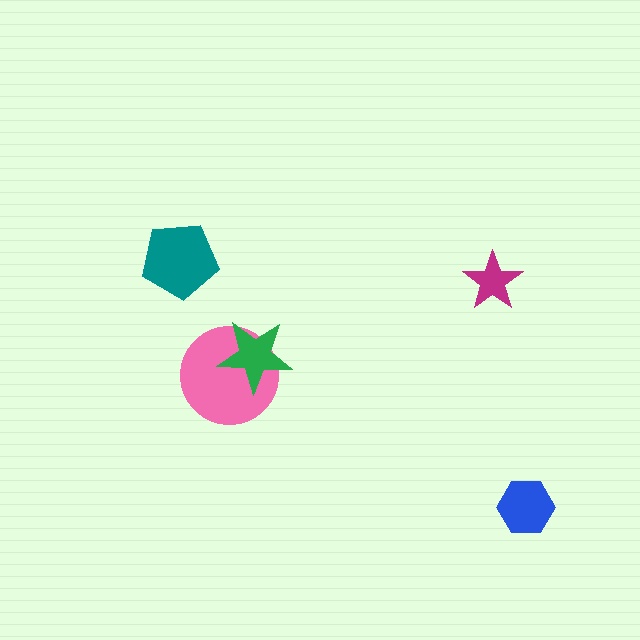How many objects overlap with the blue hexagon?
0 objects overlap with the blue hexagon.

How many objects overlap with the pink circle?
1 object overlaps with the pink circle.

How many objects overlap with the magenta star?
0 objects overlap with the magenta star.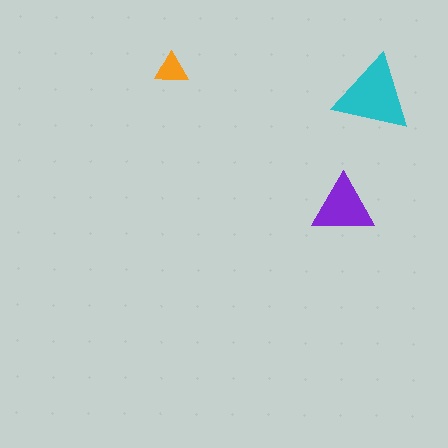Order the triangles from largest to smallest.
the cyan one, the purple one, the orange one.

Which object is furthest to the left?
The orange triangle is leftmost.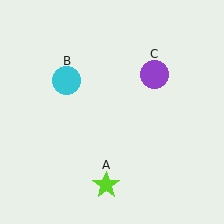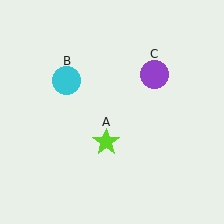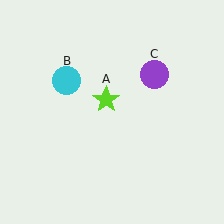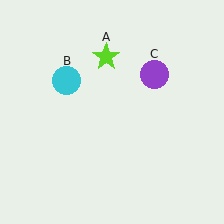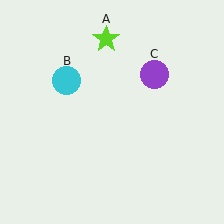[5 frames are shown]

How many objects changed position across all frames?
1 object changed position: lime star (object A).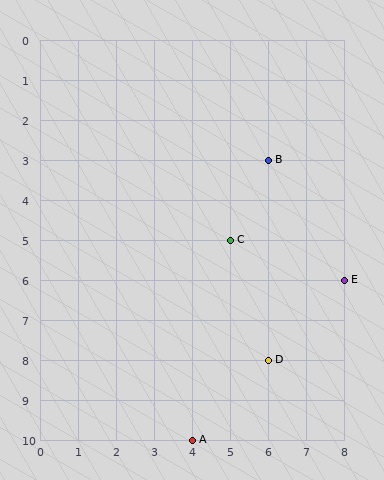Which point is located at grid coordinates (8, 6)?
Point E is at (8, 6).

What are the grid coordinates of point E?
Point E is at grid coordinates (8, 6).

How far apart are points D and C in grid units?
Points D and C are 1 column and 3 rows apart (about 3.2 grid units diagonally).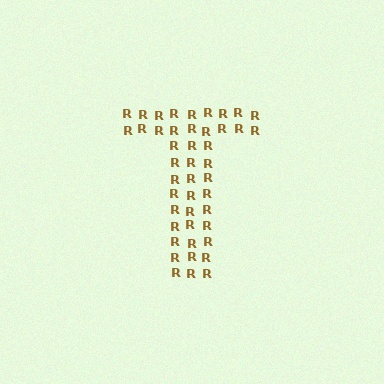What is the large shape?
The large shape is the letter T.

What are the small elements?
The small elements are letter R's.